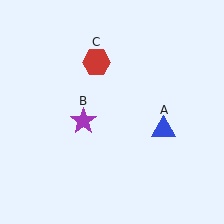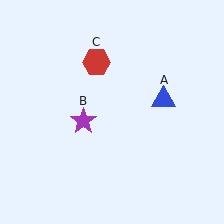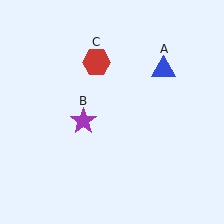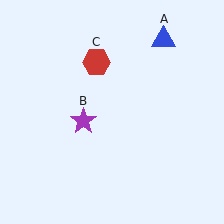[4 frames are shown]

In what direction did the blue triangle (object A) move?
The blue triangle (object A) moved up.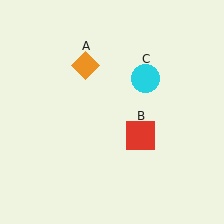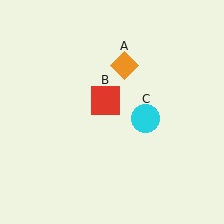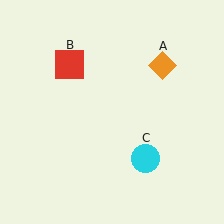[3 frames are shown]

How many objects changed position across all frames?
3 objects changed position: orange diamond (object A), red square (object B), cyan circle (object C).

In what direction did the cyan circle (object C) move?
The cyan circle (object C) moved down.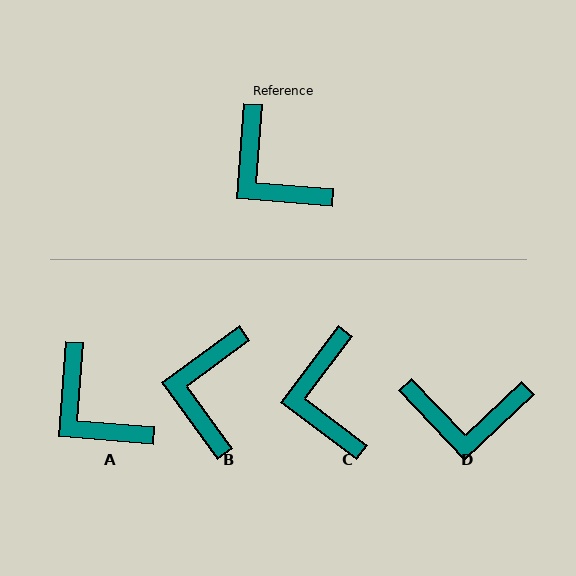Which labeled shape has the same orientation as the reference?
A.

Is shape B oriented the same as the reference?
No, it is off by about 50 degrees.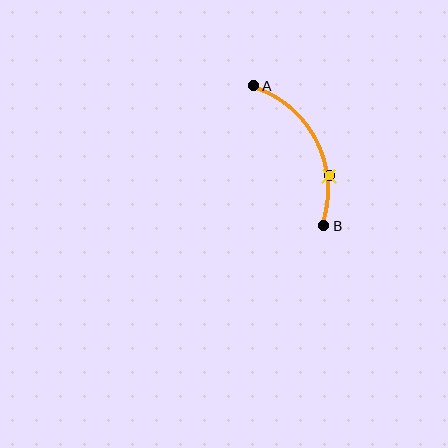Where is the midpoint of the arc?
The arc midpoint is the point on the curve farthest from the straight line joining A and B. It sits to the right of that line.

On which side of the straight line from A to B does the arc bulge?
The arc bulges to the right of the straight line connecting A and B.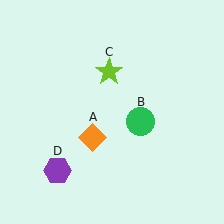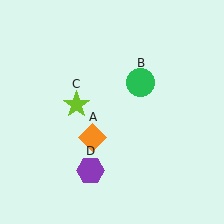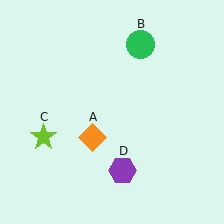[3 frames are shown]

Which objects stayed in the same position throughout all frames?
Orange diamond (object A) remained stationary.